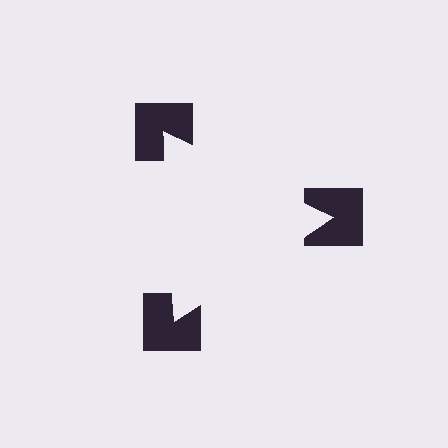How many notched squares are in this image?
There are 3 — one at each vertex of the illusory triangle.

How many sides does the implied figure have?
3 sides.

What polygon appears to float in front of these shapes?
An illusory triangle — its edges are inferred from the aligned wedge cuts in the notched squares, not physically drawn.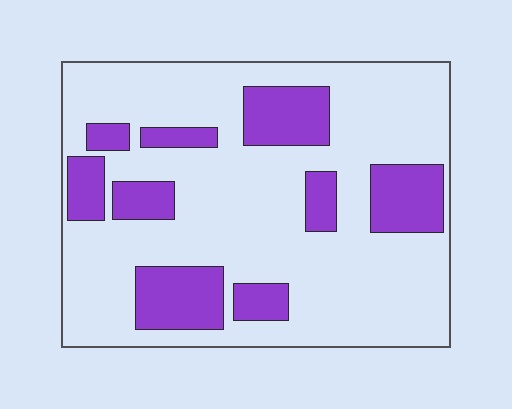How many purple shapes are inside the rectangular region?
9.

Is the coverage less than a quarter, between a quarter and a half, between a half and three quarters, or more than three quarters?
Less than a quarter.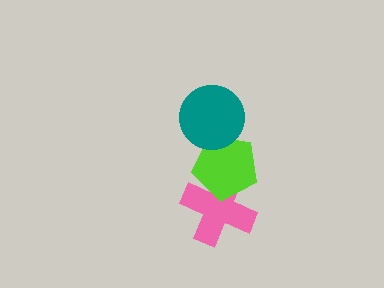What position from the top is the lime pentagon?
The lime pentagon is 2nd from the top.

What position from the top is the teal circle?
The teal circle is 1st from the top.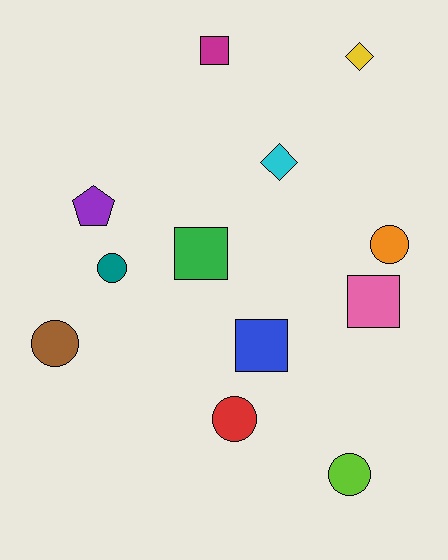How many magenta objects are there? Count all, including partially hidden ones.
There is 1 magenta object.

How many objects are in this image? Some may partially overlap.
There are 12 objects.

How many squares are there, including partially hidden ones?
There are 4 squares.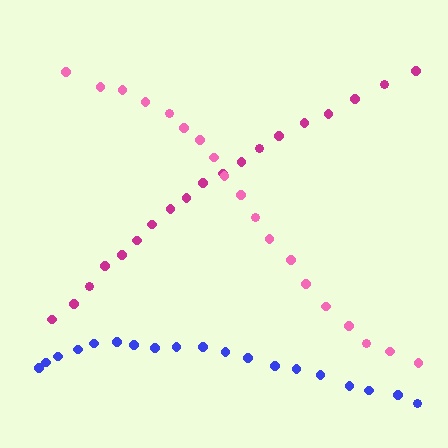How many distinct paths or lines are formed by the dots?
There are 3 distinct paths.